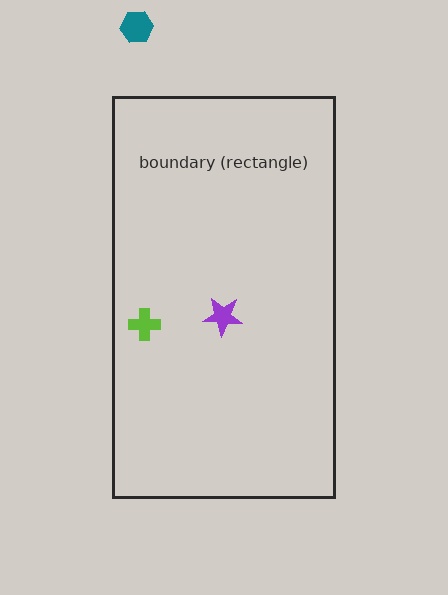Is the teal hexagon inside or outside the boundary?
Outside.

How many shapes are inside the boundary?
2 inside, 1 outside.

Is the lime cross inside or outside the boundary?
Inside.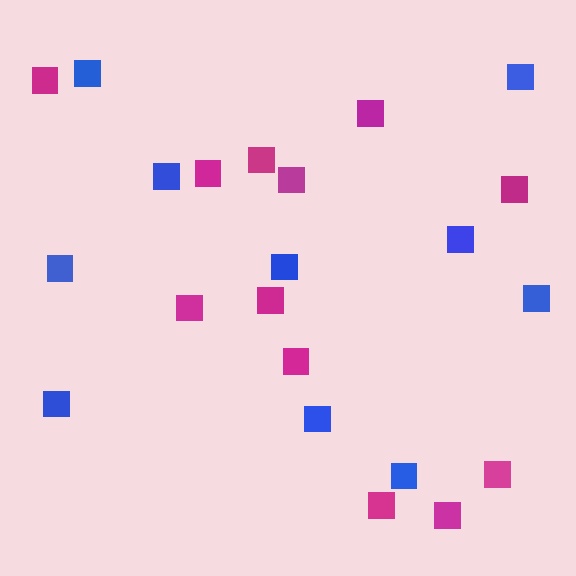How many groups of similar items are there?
There are 2 groups: one group of blue squares (10) and one group of magenta squares (12).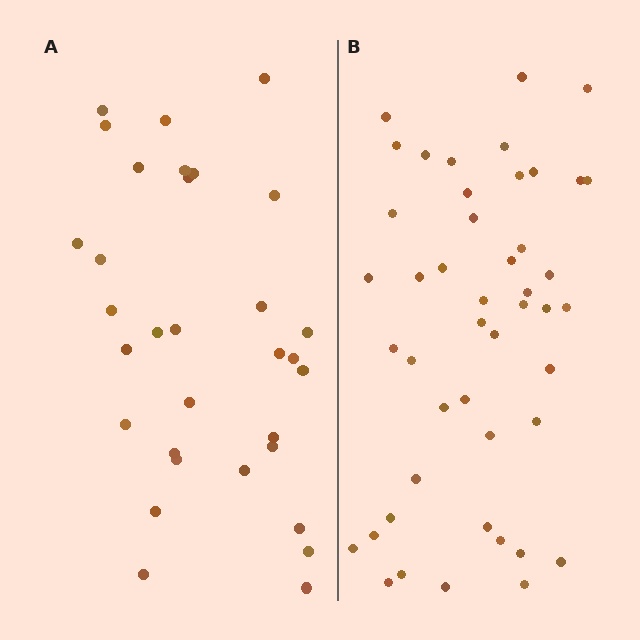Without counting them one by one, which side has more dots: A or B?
Region B (the right region) has more dots.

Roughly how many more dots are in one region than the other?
Region B has approximately 15 more dots than region A.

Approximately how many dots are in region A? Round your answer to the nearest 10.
About 30 dots. (The exact count is 32, which rounds to 30.)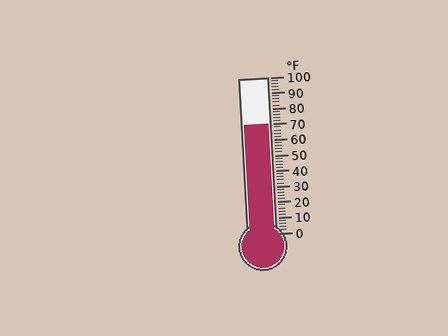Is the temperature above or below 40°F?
The temperature is above 40°F.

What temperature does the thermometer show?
The thermometer shows approximately 70°F.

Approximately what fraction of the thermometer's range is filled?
The thermometer is filled to approximately 70% of its range.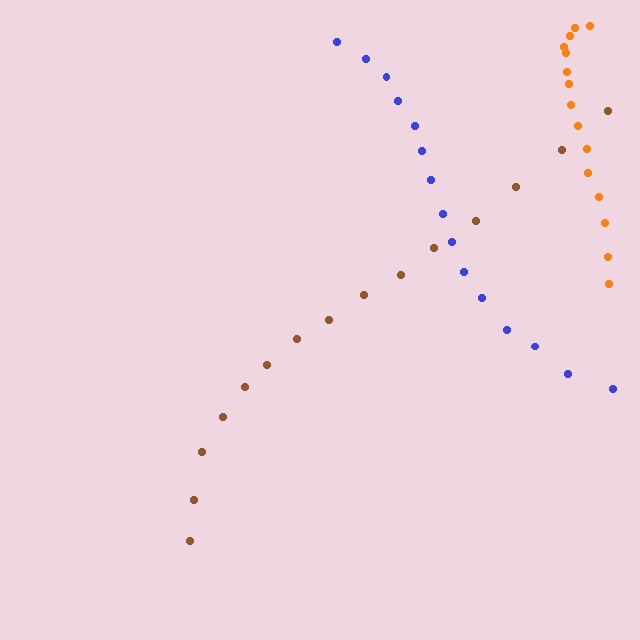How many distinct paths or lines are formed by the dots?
There are 3 distinct paths.